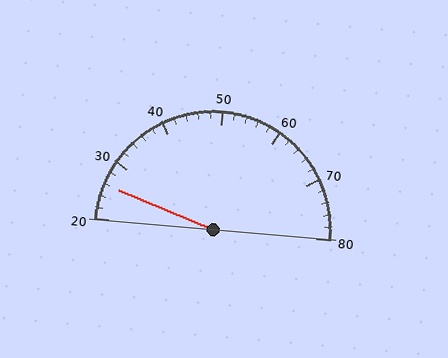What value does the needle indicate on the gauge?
The needle indicates approximately 26.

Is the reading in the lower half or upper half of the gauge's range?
The reading is in the lower half of the range (20 to 80).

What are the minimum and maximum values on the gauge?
The gauge ranges from 20 to 80.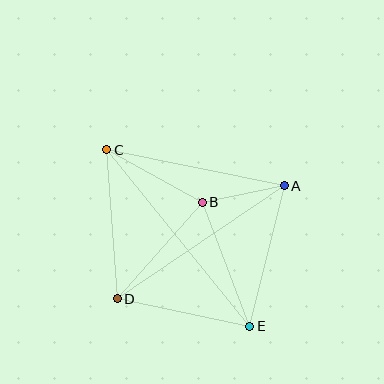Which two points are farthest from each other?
Points C and E are farthest from each other.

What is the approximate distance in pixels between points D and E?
The distance between D and E is approximately 135 pixels.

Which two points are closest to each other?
Points A and B are closest to each other.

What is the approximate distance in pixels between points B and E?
The distance between B and E is approximately 133 pixels.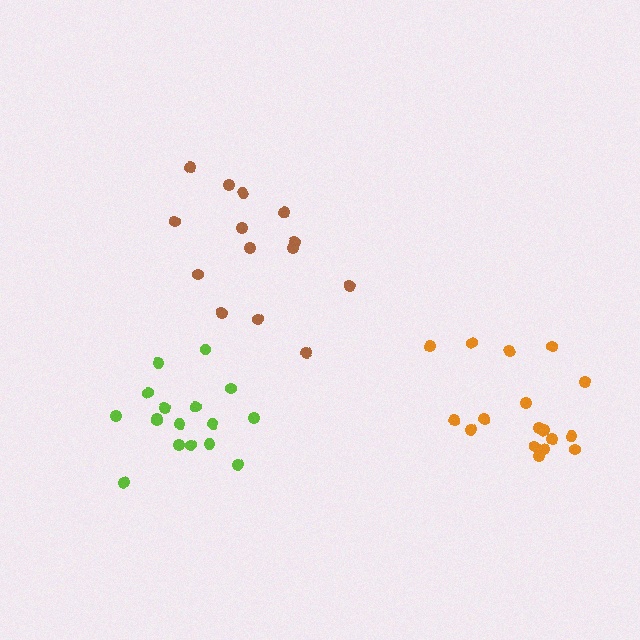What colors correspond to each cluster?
The clusters are colored: lime, brown, orange.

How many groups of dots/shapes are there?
There are 3 groups.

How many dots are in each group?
Group 1: 17 dots, Group 2: 14 dots, Group 3: 17 dots (48 total).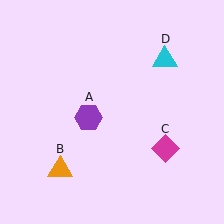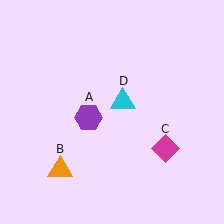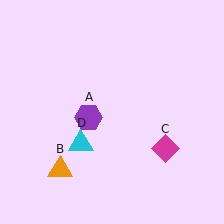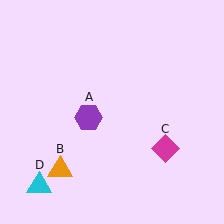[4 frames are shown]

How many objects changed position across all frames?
1 object changed position: cyan triangle (object D).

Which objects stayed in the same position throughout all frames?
Purple hexagon (object A) and orange triangle (object B) and magenta diamond (object C) remained stationary.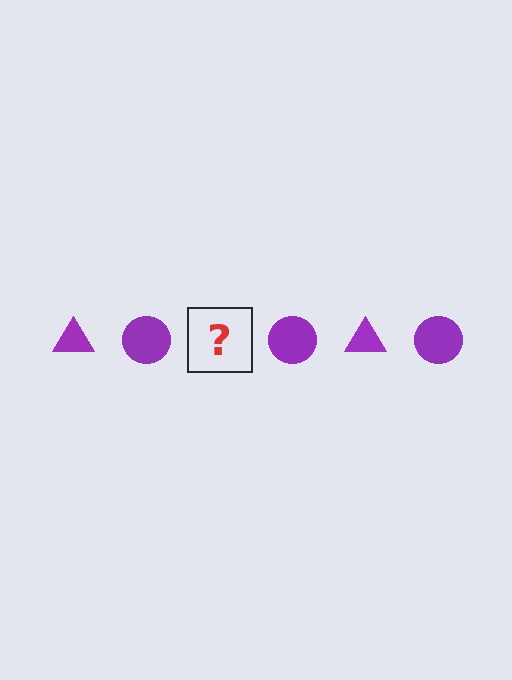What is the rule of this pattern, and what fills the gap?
The rule is that the pattern cycles through triangle, circle shapes in purple. The gap should be filled with a purple triangle.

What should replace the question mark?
The question mark should be replaced with a purple triangle.